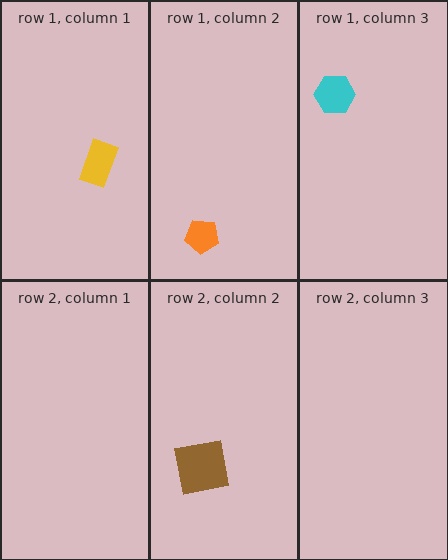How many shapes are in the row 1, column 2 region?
1.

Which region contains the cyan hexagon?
The row 1, column 3 region.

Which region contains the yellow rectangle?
The row 1, column 1 region.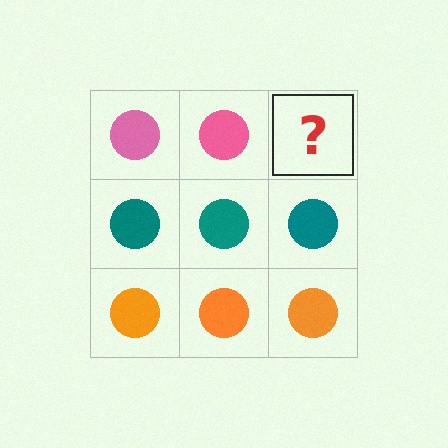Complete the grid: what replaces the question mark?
The question mark should be replaced with a pink circle.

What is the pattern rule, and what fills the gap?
The rule is that each row has a consistent color. The gap should be filled with a pink circle.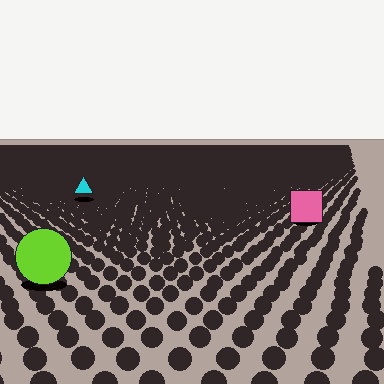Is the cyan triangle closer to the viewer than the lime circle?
No. The lime circle is closer — you can tell from the texture gradient: the ground texture is coarser near it.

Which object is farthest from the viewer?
The cyan triangle is farthest from the viewer. It appears smaller and the ground texture around it is denser.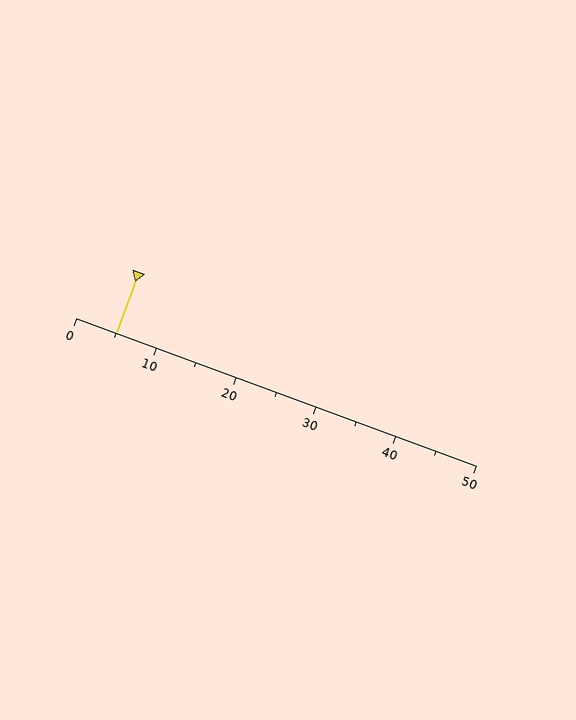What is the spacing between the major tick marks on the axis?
The major ticks are spaced 10 apart.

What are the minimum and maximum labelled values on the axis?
The axis runs from 0 to 50.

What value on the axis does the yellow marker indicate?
The marker indicates approximately 5.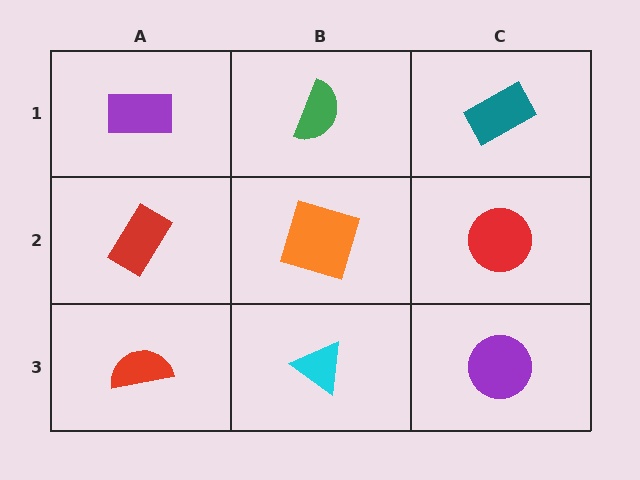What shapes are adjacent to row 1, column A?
A red rectangle (row 2, column A), a green semicircle (row 1, column B).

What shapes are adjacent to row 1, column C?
A red circle (row 2, column C), a green semicircle (row 1, column B).